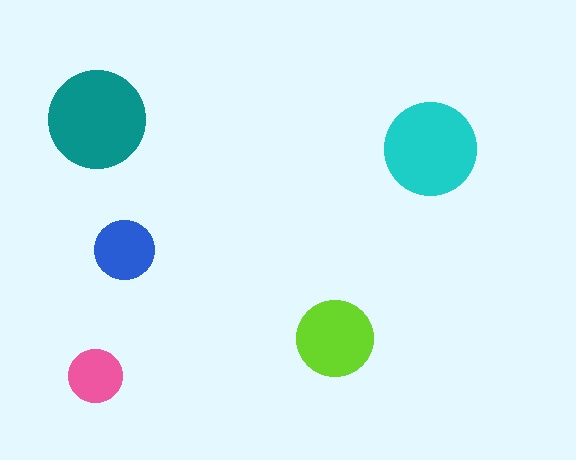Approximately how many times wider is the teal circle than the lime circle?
About 1.5 times wider.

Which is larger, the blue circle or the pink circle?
The blue one.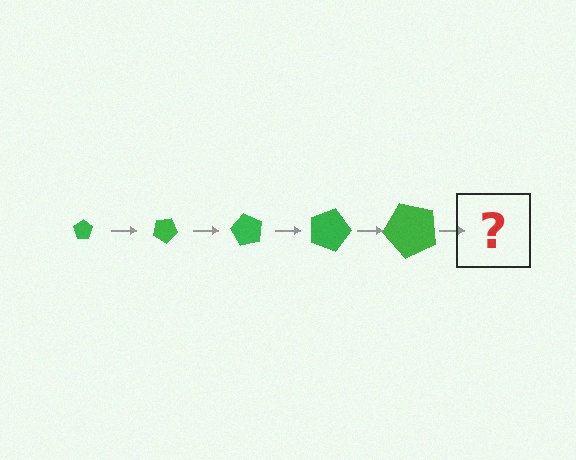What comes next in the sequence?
The next element should be a pentagon, larger than the previous one and rotated 150 degrees from the start.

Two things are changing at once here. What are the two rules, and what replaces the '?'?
The two rules are that the pentagon grows larger each step and it rotates 30 degrees each step. The '?' should be a pentagon, larger than the previous one and rotated 150 degrees from the start.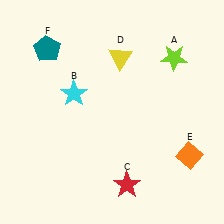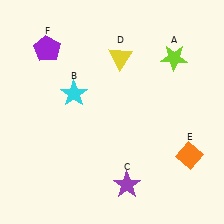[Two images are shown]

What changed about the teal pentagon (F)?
In Image 1, F is teal. In Image 2, it changed to purple.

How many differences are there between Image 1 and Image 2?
There are 2 differences between the two images.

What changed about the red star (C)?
In Image 1, C is red. In Image 2, it changed to purple.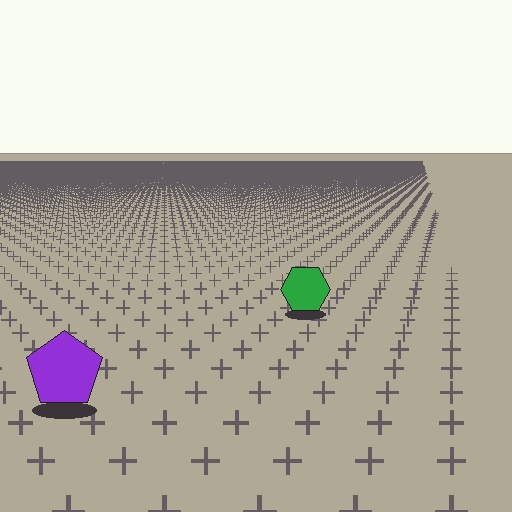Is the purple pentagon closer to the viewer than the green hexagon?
Yes. The purple pentagon is closer — you can tell from the texture gradient: the ground texture is coarser near it.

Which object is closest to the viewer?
The purple pentagon is closest. The texture marks near it are larger and more spread out.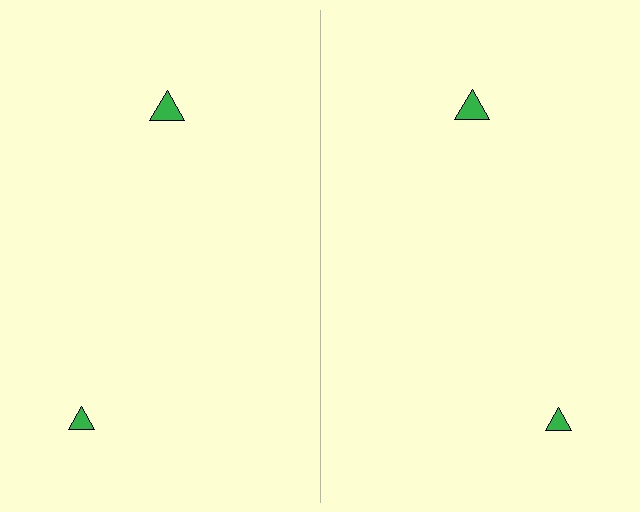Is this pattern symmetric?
Yes, this pattern has bilateral (reflection) symmetry.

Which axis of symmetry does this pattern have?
The pattern has a vertical axis of symmetry running through the center of the image.